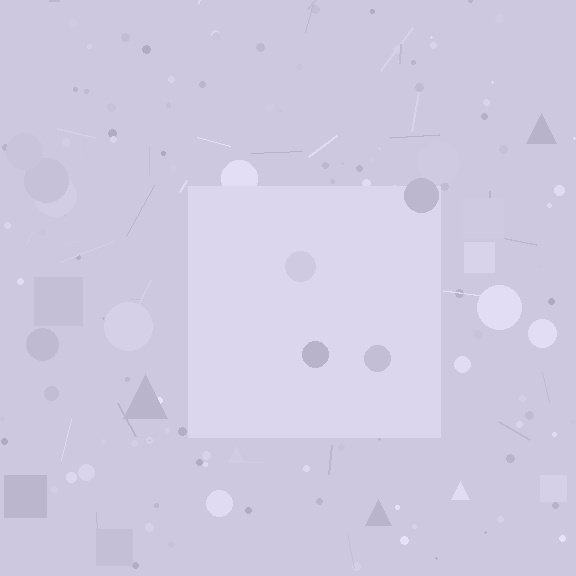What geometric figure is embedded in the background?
A square is embedded in the background.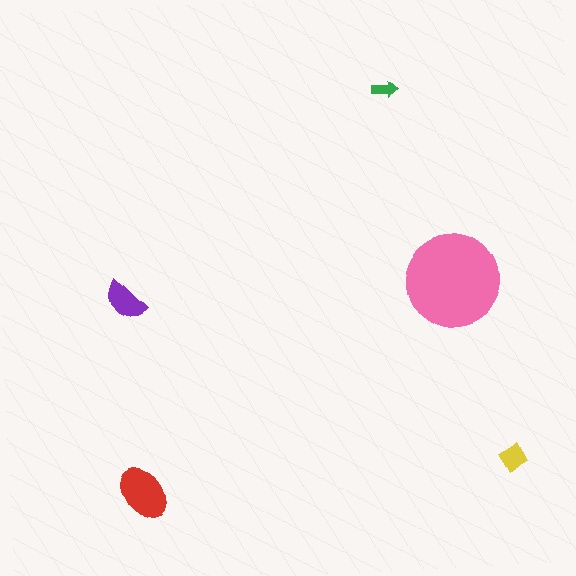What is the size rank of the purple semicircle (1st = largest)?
3rd.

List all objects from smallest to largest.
The green arrow, the yellow diamond, the purple semicircle, the red ellipse, the pink circle.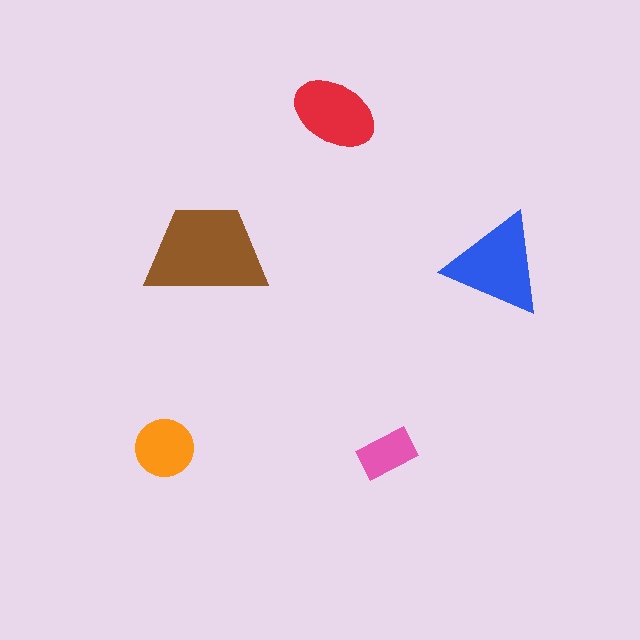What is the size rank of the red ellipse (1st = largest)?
3rd.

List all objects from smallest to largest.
The pink rectangle, the orange circle, the red ellipse, the blue triangle, the brown trapezoid.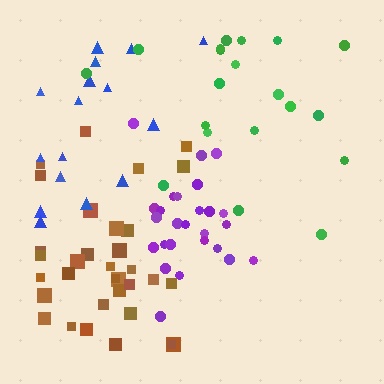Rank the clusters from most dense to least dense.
purple, brown, green, blue.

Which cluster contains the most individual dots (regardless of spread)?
Brown (33).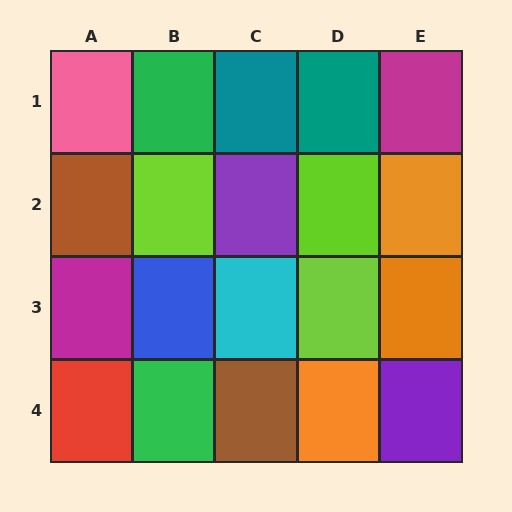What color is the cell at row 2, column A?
Brown.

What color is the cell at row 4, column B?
Green.